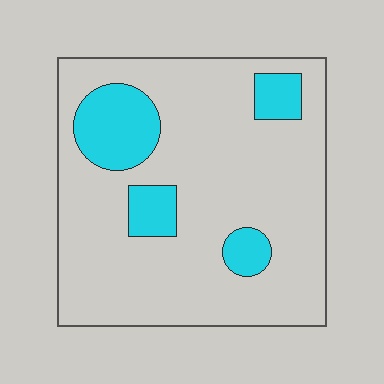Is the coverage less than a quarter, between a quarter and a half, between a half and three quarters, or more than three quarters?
Less than a quarter.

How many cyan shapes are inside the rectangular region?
4.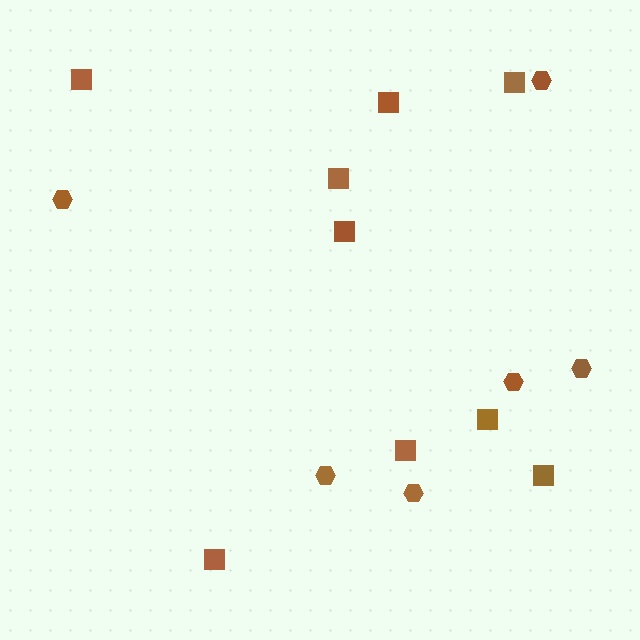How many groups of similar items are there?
There are 2 groups: one group of squares (9) and one group of hexagons (6).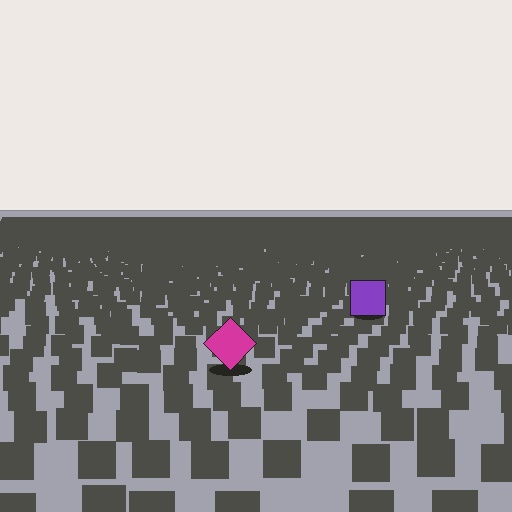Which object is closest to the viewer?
The magenta diamond is closest. The texture marks near it are larger and more spread out.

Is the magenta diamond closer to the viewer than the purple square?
Yes. The magenta diamond is closer — you can tell from the texture gradient: the ground texture is coarser near it.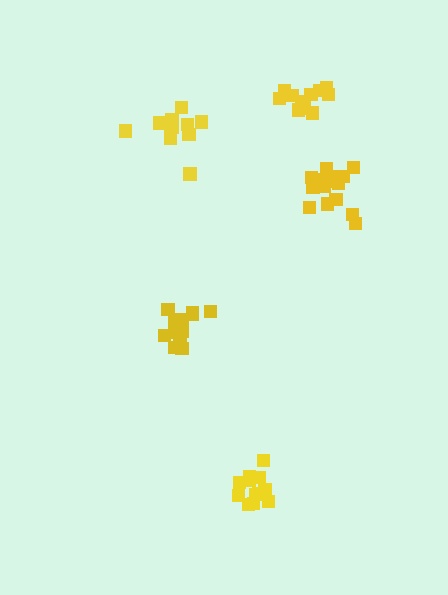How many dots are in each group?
Group 1: 15 dots, Group 2: 17 dots, Group 3: 12 dots, Group 4: 12 dots, Group 5: 12 dots (68 total).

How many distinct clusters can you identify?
There are 5 distinct clusters.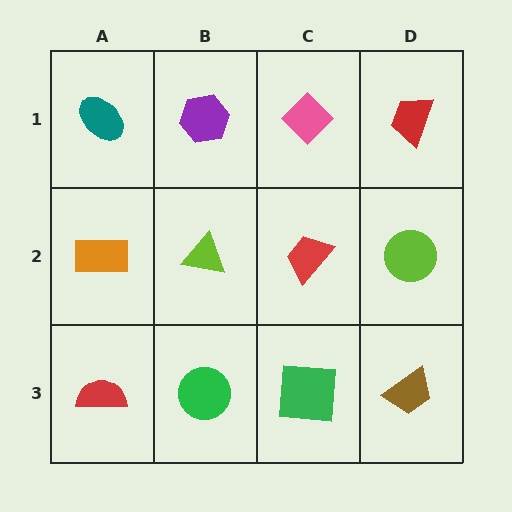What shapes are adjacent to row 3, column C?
A red trapezoid (row 2, column C), a green circle (row 3, column B), a brown trapezoid (row 3, column D).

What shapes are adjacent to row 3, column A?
An orange rectangle (row 2, column A), a green circle (row 3, column B).